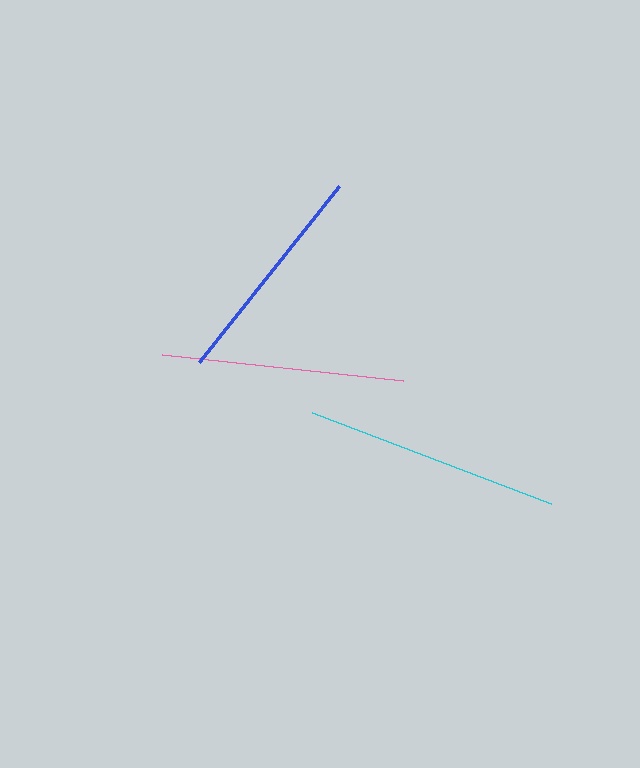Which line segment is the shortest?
The blue line is the shortest at approximately 224 pixels.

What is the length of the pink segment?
The pink segment is approximately 242 pixels long.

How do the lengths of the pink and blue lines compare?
The pink and blue lines are approximately the same length.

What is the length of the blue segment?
The blue segment is approximately 224 pixels long.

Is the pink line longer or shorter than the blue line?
The pink line is longer than the blue line.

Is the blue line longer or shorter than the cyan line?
The cyan line is longer than the blue line.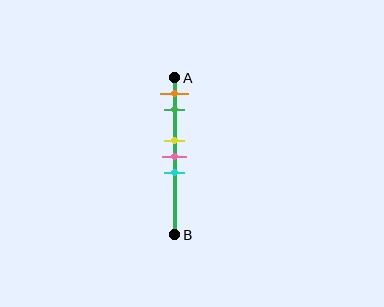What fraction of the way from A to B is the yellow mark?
The yellow mark is approximately 40% (0.4) of the way from A to B.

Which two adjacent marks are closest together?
The yellow and pink marks are the closest adjacent pair.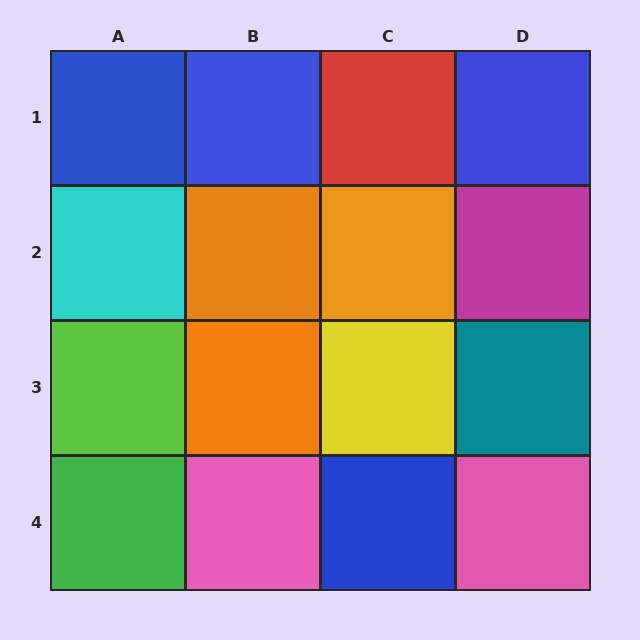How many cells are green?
1 cell is green.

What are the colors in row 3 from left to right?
Lime, orange, yellow, teal.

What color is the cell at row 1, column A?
Blue.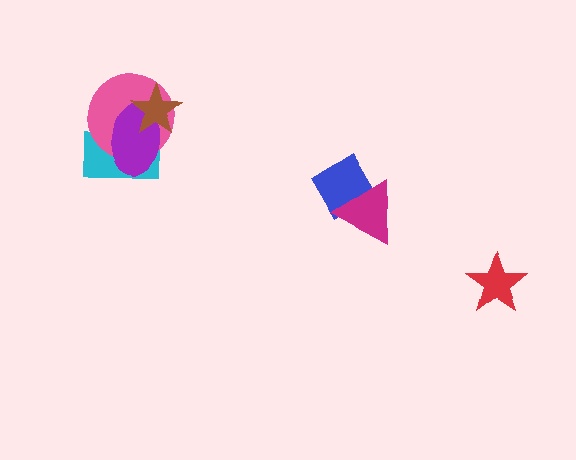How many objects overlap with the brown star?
3 objects overlap with the brown star.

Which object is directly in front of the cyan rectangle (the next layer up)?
The pink circle is directly in front of the cyan rectangle.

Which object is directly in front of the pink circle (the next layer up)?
The purple ellipse is directly in front of the pink circle.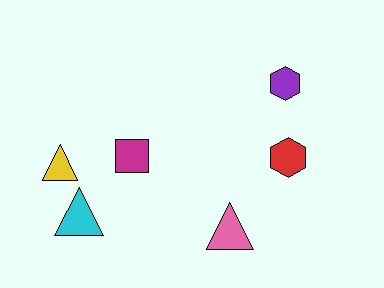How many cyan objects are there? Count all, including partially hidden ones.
There is 1 cyan object.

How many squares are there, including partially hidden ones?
There is 1 square.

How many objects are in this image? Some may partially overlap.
There are 6 objects.